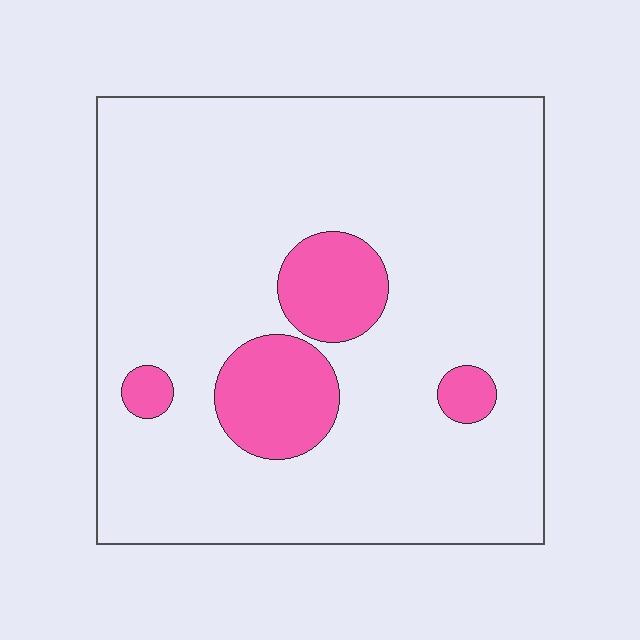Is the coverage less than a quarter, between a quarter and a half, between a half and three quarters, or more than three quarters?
Less than a quarter.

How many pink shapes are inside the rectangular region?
4.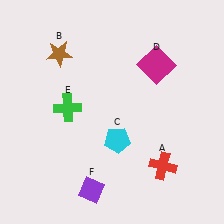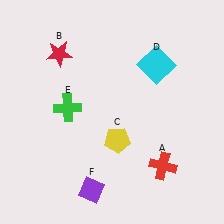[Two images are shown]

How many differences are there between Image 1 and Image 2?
There are 3 differences between the two images.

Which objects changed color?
B changed from brown to red. C changed from cyan to yellow. D changed from magenta to cyan.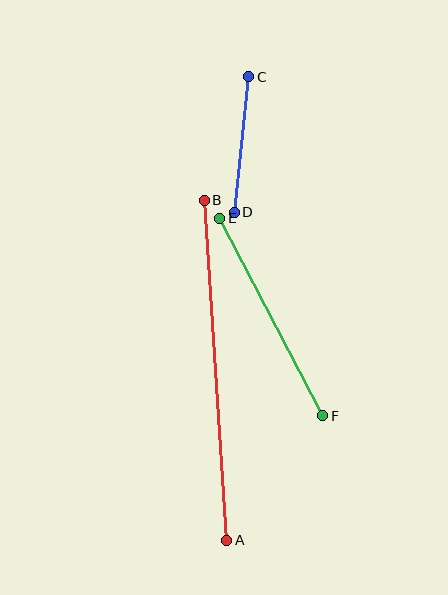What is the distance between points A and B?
The distance is approximately 341 pixels.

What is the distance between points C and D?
The distance is approximately 136 pixels.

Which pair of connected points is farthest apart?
Points A and B are farthest apart.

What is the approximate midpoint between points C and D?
The midpoint is at approximately (242, 145) pixels.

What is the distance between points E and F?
The distance is approximately 223 pixels.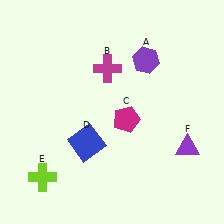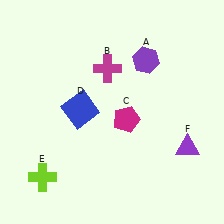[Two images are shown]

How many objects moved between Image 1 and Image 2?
1 object moved between the two images.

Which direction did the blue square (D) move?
The blue square (D) moved up.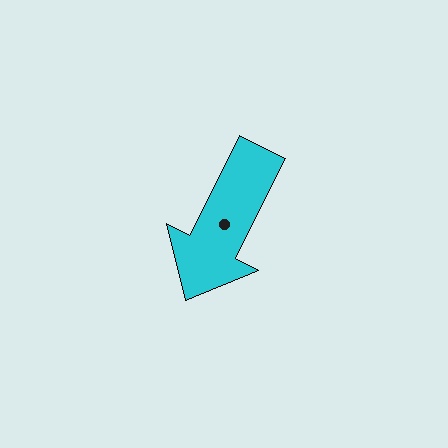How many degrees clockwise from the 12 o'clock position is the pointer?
Approximately 207 degrees.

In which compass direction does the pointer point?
Southwest.